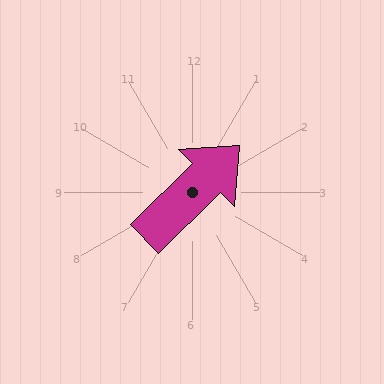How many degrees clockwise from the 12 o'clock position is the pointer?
Approximately 46 degrees.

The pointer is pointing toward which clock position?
Roughly 2 o'clock.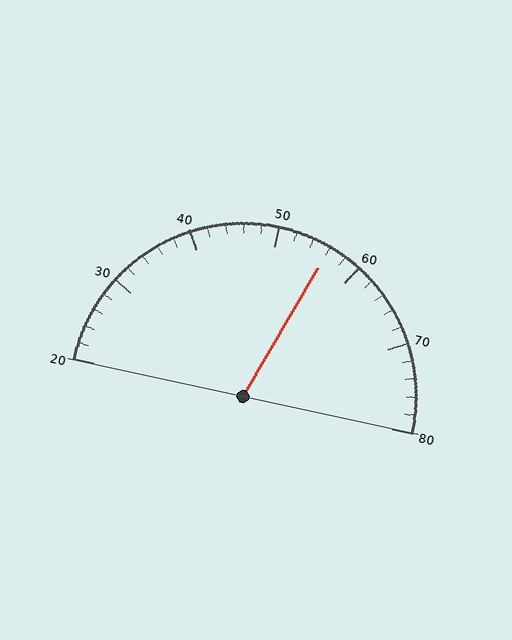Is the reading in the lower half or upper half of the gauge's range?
The reading is in the upper half of the range (20 to 80).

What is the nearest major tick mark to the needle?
The nearest major tick mark is 60.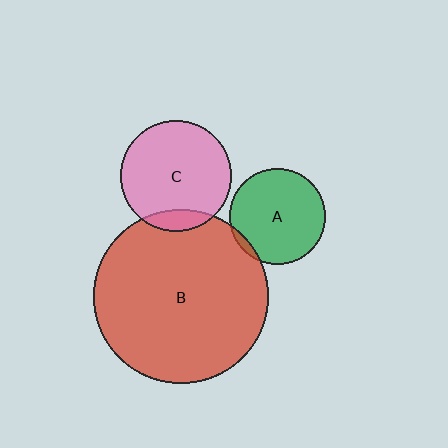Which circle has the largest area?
Circle B (red).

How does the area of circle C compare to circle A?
Approximately 1.4 times.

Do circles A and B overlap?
Yes.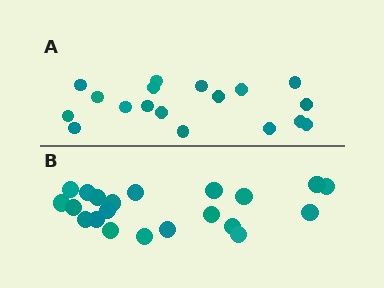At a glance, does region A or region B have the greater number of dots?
Region B (the bottom region) has more dots.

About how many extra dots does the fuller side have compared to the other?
Region B has just a few more — roughly 2 or 3 more dots than region A.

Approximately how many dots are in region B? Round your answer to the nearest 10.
About 20 dots. (The exact count is 21, which rounds to 20.)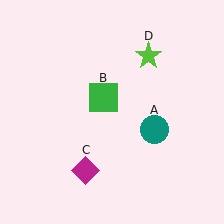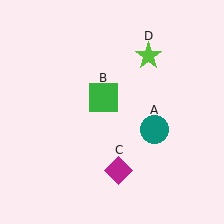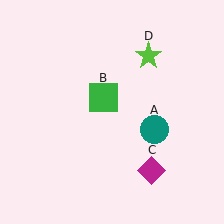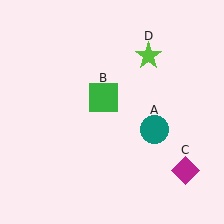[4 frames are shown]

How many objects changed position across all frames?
1 object changed position: magenta diamond (object C).